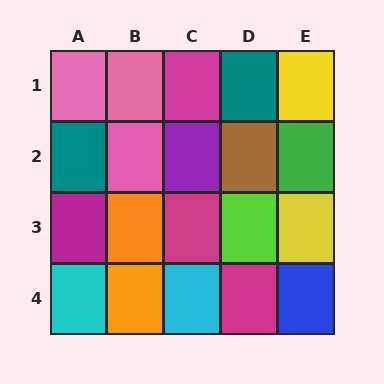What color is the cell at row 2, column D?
Brown.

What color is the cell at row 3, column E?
Yellow.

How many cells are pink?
3 cells are pink.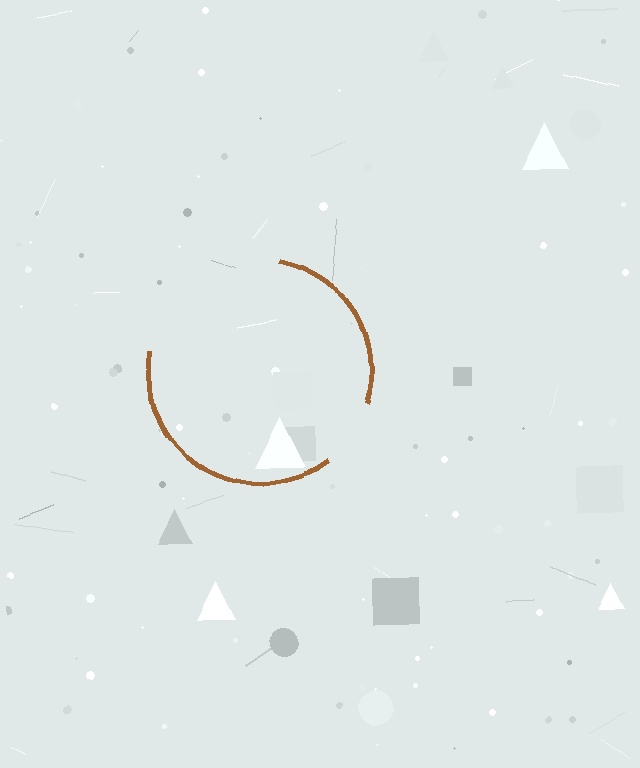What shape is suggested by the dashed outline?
The dashed outline suggests a circle.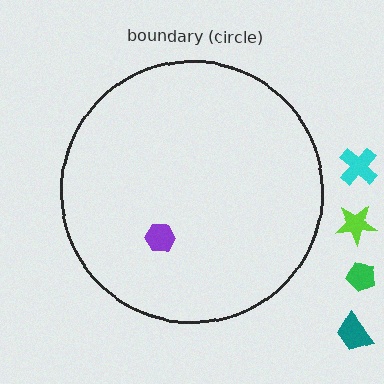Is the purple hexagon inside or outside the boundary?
Inside.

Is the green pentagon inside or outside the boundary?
Outside.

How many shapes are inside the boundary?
1 inside, 4 outside.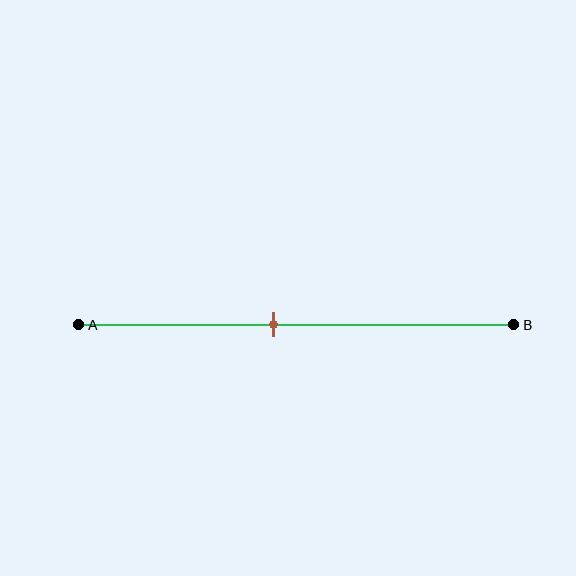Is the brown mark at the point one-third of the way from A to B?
No, the mark is at about 45% from A, not at the 33% one-third point.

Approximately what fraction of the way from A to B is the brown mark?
The brown mark is approximately 45% of the way from A to B.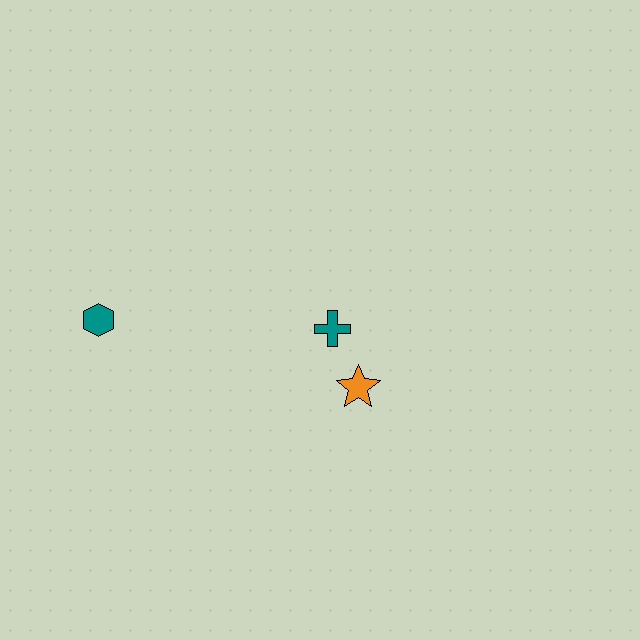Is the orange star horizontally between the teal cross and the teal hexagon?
No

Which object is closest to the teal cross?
The orange star is closest to the teal cross.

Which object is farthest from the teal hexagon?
The orange star is farthest from the teal hexagon.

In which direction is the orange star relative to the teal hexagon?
The orange star is to the right of the teal hexagon.